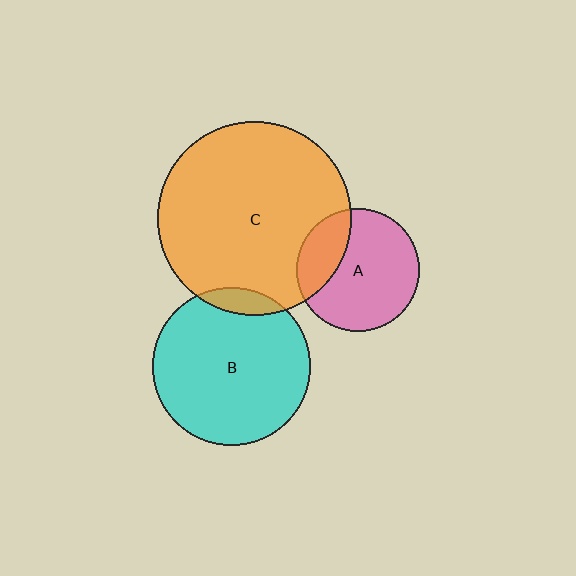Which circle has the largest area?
Circle C (orange).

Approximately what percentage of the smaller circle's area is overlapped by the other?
Approximately 25%.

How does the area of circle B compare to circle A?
Approximately 1.7 times.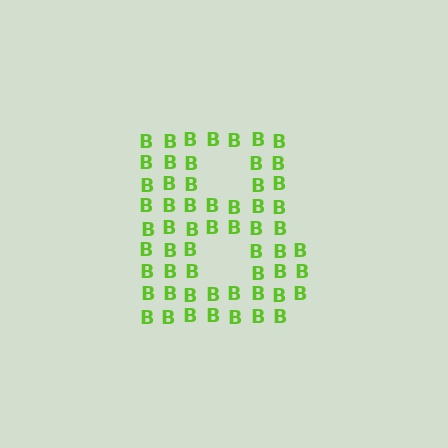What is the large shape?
The large shape is the letter B.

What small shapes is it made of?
It is made of small letter B's.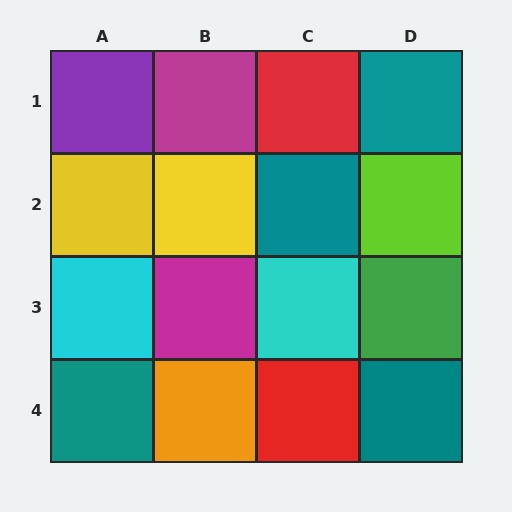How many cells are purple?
1 cell is purple.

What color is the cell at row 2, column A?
Yellow.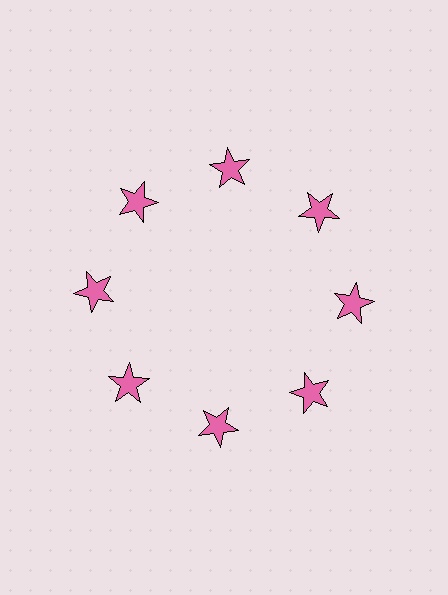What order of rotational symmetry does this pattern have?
This pattern has 8-fold rotational symmetry.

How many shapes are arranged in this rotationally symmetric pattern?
There are 8 shapes, arranged in 8 groups of 1.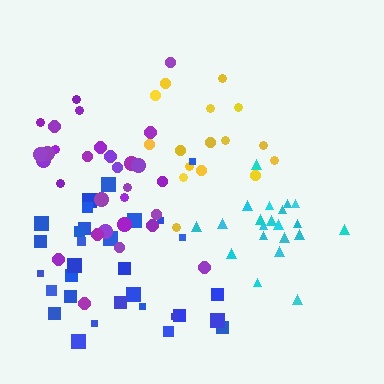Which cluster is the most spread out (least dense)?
Blue.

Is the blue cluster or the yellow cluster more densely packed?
Yellow.